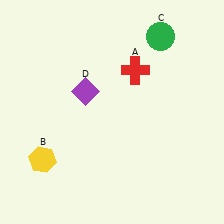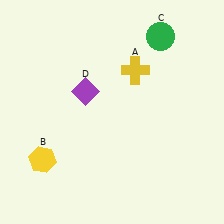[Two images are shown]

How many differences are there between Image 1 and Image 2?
There is 1 difference between the two images.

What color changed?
The cross (A) changed from red in Image 1 to yellow in Image 2.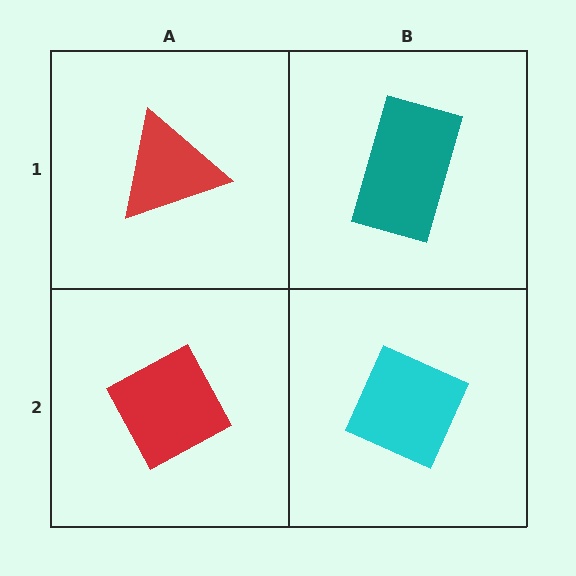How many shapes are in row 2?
2 shapes.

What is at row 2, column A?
A red diamond.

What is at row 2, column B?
A cyan diamond.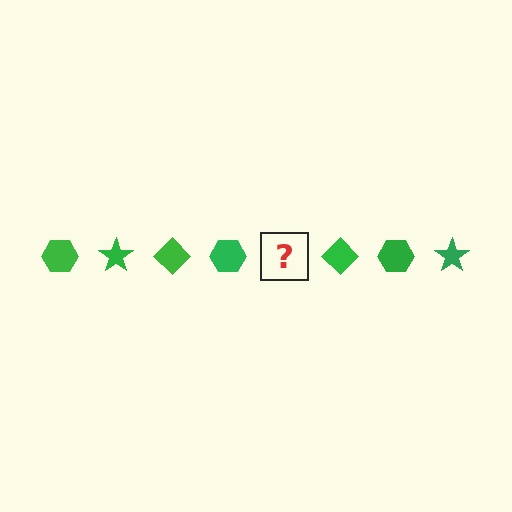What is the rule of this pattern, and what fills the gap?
The rule is that the pattern cycles through hexagon, star, diamond shapes in green. The gap should be filled with a green star.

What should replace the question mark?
The question mark should be replaced with a green star.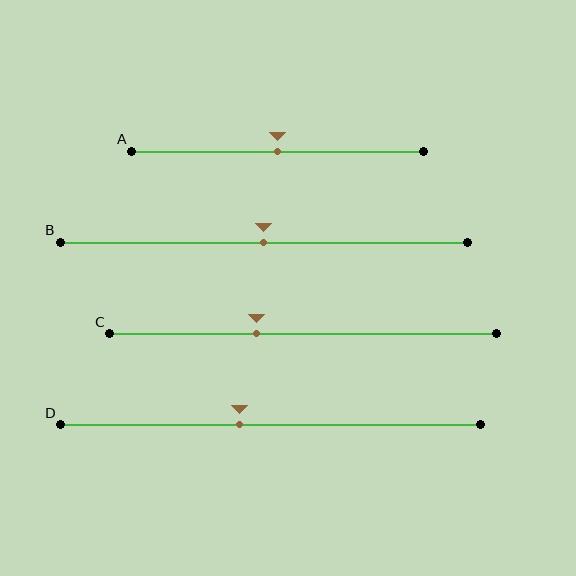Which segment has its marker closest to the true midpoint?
Segment A has its marker closest to the true midpoint.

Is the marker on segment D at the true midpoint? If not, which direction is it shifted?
No, the marker on segment D is shifted to the left by about 7% of the segment length.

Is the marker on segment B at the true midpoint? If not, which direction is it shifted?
Yes, the marker on segment B is at the true midpoint.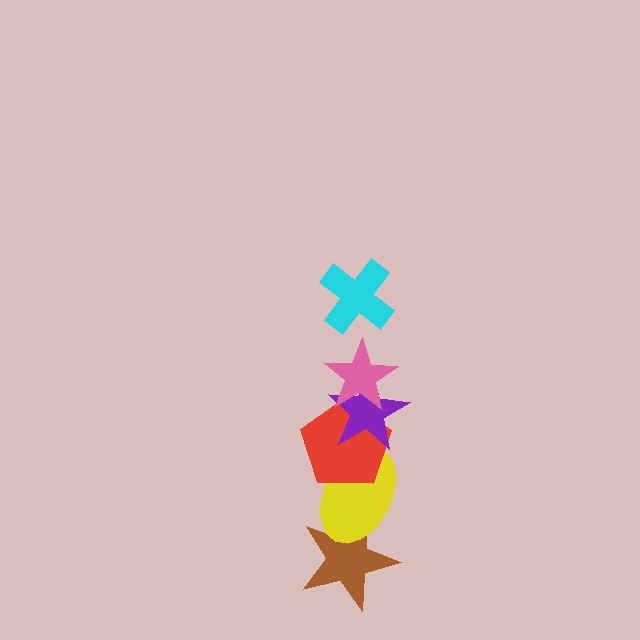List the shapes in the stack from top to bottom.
From top to bottom: the cyan cross, the pink star, the purple star, the red pentagon, the yellow ellipse, the brown star.